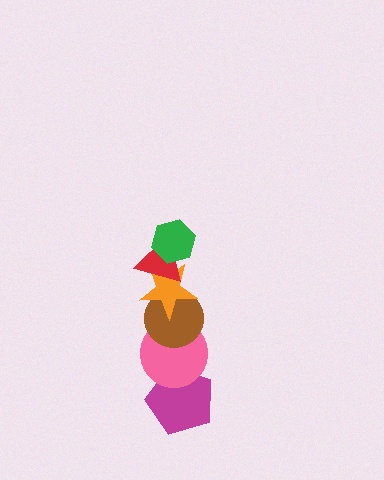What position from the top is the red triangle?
The red triangle is 2nd from the top.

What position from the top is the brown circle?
The brown circle is 4th from the top.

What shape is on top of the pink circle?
The brown circle is on top of the pink circle.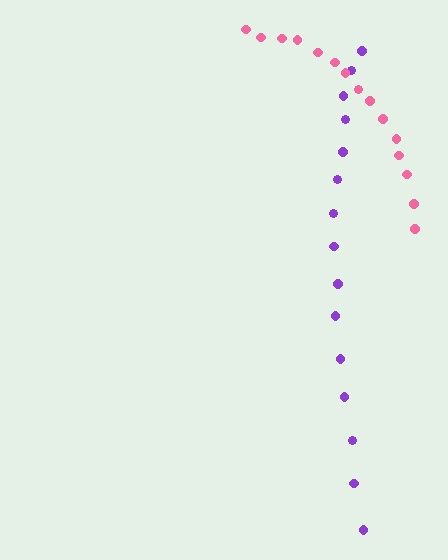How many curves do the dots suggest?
There are 2 distinct paths.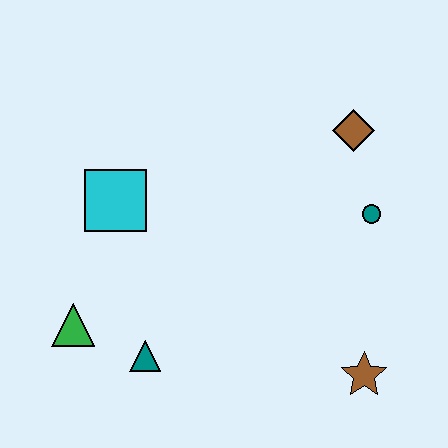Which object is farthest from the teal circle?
The green triangle is farthest from the teal circle.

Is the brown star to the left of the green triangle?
No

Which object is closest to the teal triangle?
The green triangle is closest to the teal triangle.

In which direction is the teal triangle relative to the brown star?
The teal triangle is to the left of the brown star.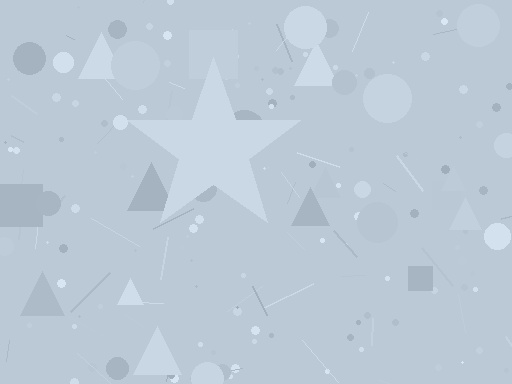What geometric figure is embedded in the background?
A star is embedded in the background.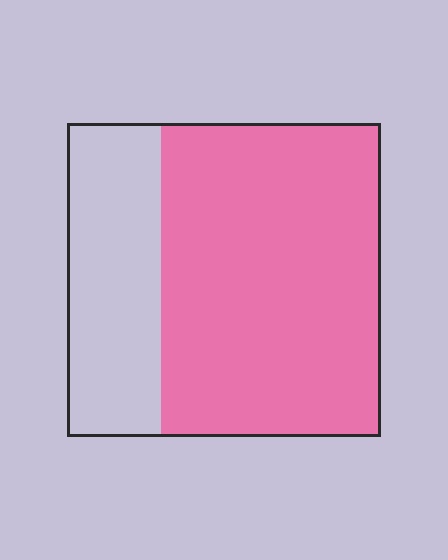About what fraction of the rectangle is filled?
About two thirds (2/3).